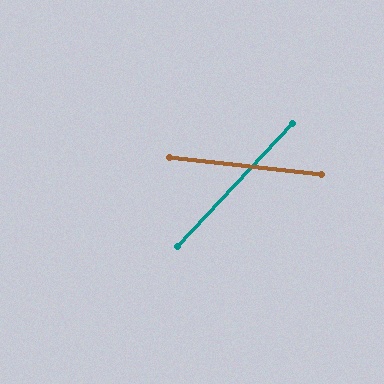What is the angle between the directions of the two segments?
Approximately 53 degrees.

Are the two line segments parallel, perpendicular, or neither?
Neither parallel nor perpendicular — they differ by about 53°.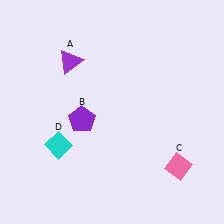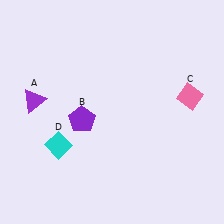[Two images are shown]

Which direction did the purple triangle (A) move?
The purple triangle (A) moved down.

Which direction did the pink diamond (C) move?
The pink diamond (C) moved up.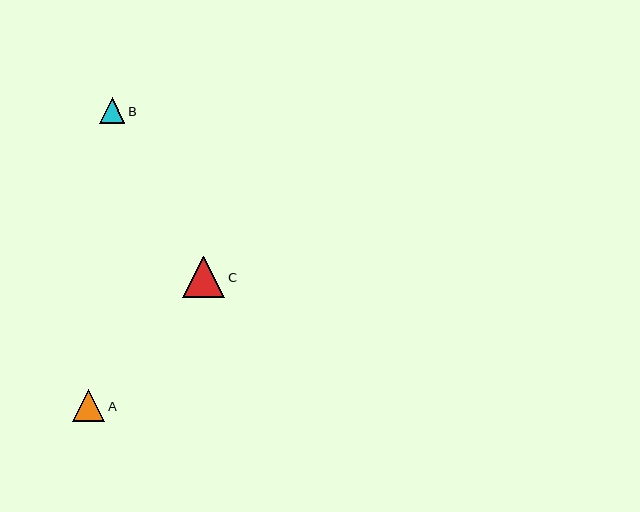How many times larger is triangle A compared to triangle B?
Triangle A is approximately 1.2 times the size of triangle B.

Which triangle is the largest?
Triangle C is the largest with a size of approximately 42 pixels.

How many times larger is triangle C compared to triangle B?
Triangle C is approximately 1.6 times the size of triangle B.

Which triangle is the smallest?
Triangle B is the smallest with a size of approximately 26 pixels.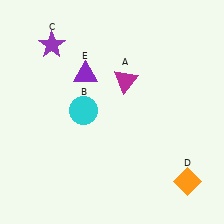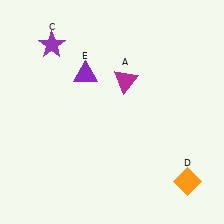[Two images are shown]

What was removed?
The cyan circle (B) was removed in Image 2.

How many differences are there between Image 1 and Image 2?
There is 1 difference between the two images.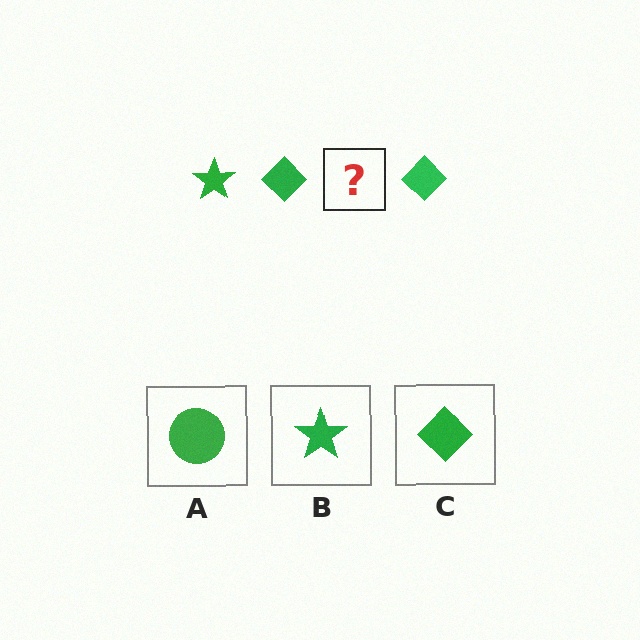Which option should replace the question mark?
Option B.